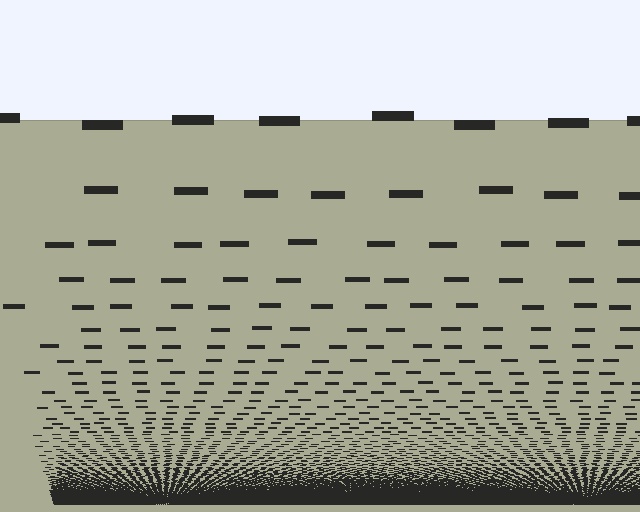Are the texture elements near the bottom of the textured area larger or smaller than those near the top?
Smaller. The gradient is inverted — elements near the bottom are smaller and denser.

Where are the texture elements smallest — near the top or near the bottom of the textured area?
Near the bottom.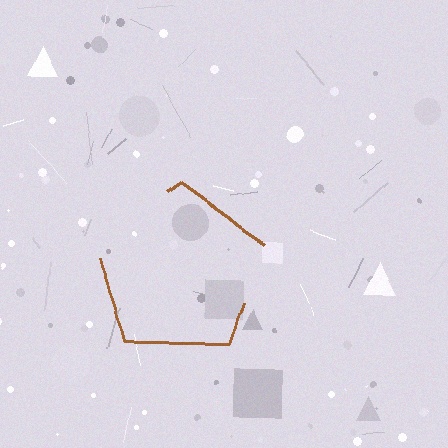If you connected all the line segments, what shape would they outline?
They would outline a pentagon.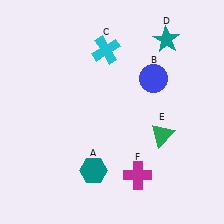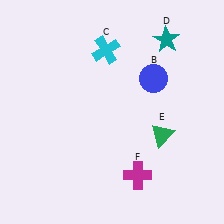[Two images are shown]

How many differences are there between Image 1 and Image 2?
There is 1 difference between the two images.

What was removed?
The teal hexagon (A) was removed in Image 2.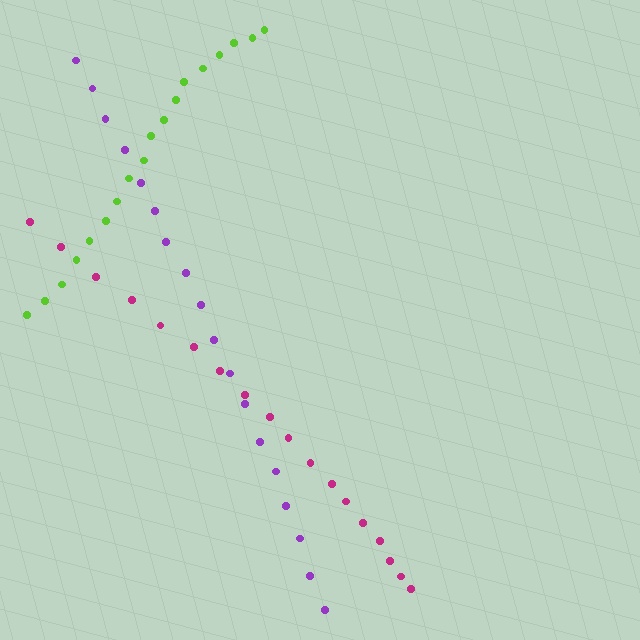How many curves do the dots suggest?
There are 3 distinct paths.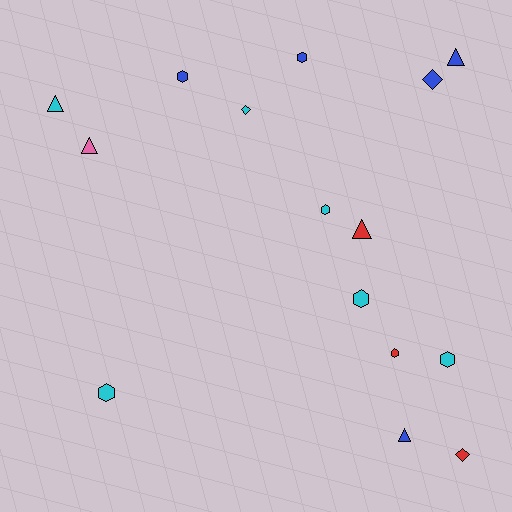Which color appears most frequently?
Cyan, with 6 objects.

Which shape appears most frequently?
Hexagon, with 7 objects.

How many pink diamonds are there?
There are no pink diamonds.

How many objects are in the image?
There are 15 objects.